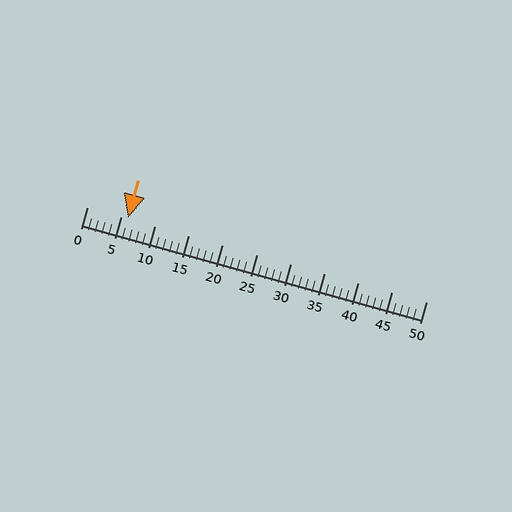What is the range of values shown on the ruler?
The ruler shows values from 0 to 50.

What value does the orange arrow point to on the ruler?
The orange arrow points to approximately 6.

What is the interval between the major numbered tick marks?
The major tick marks are spaced 5 units apart.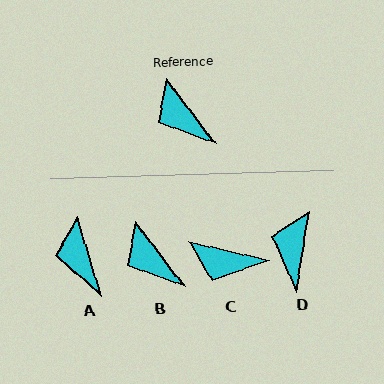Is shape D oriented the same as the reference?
No, it is off by about 46 degrees.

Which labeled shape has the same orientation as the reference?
B.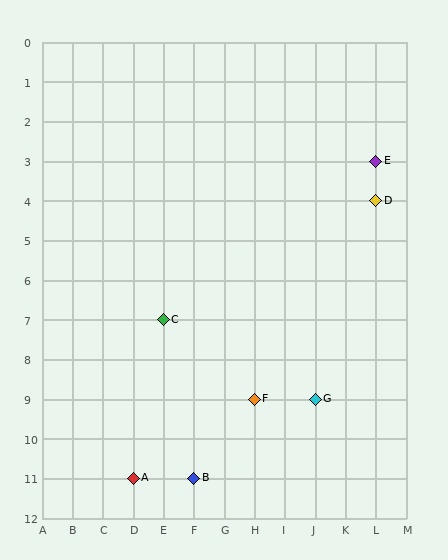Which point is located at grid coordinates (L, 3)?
Point E is at (L, 3).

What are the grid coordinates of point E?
Point E is at grid coordinates (L, 3).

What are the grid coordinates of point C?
Point C is at grid coordinates (E, 7).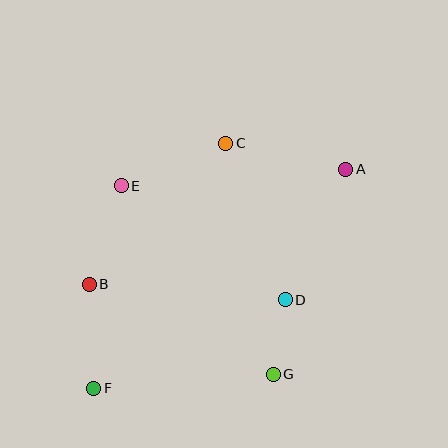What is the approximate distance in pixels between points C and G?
The distance between C and G is approximately 236 pixels.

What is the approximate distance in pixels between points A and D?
The distance between A and D is approximately 144 pixels.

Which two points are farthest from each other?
Points A and F are farthest from each other.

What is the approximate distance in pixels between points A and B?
The distance between A and B is approximately 281 pixels.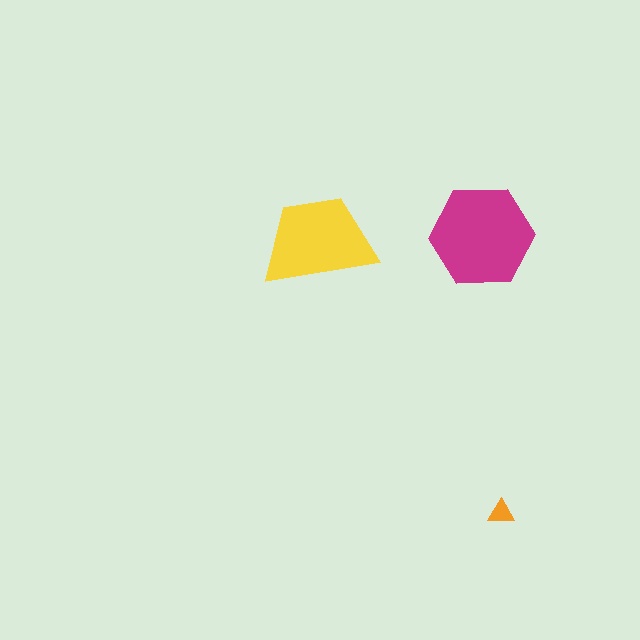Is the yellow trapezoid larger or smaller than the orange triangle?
Larger.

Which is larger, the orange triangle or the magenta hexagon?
The magenta hexagon.